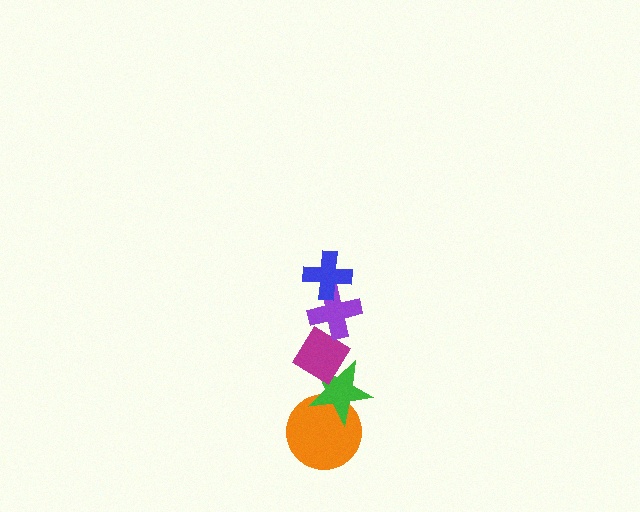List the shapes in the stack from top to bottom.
From top to bottom: the blue cross, the purple cross, the magenta diamond, the green star, the orange circle.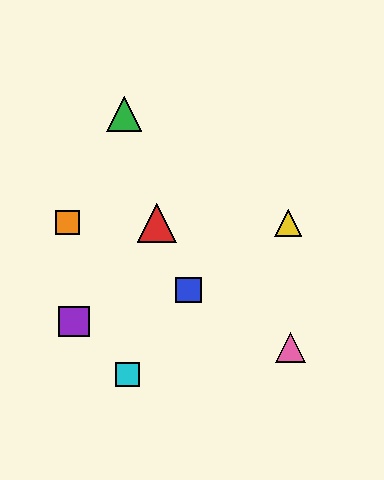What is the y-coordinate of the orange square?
The orange square is at y≈223.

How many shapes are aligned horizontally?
3 shapes (the red triangle, the yellow triangle, the orange square) are aligned horizontally.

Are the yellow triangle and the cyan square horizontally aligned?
No, the yellow triangle is at y≈223 and the cyan square is at y≈374.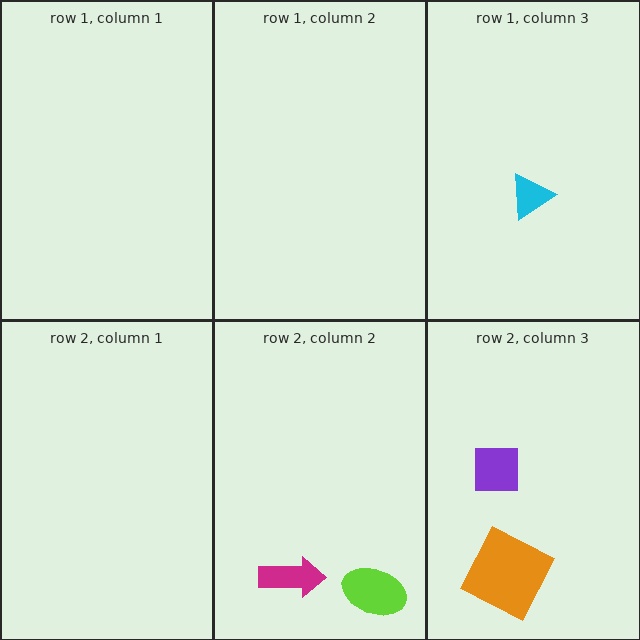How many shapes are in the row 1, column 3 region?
1.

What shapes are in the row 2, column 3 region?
The purple square, the orange square.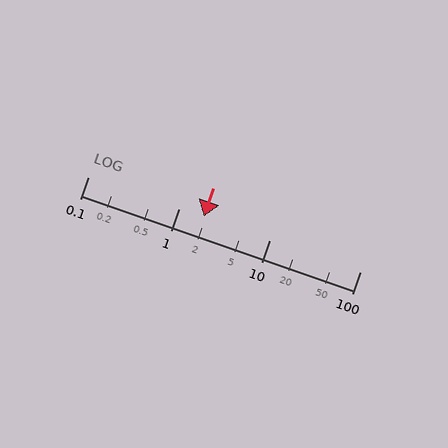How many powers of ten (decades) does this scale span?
The scale spans 3 decades, from 0.1 to 100.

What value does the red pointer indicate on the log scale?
The pointer indicates approximately 1.9.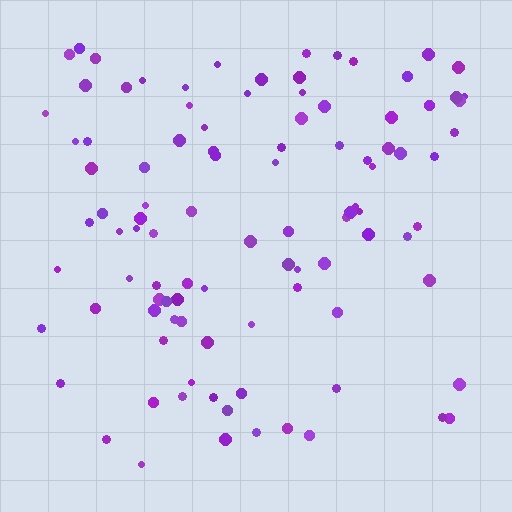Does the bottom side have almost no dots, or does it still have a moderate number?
Still a moderate number, just noticeably fewer than the top.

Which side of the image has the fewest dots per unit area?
The bottom.